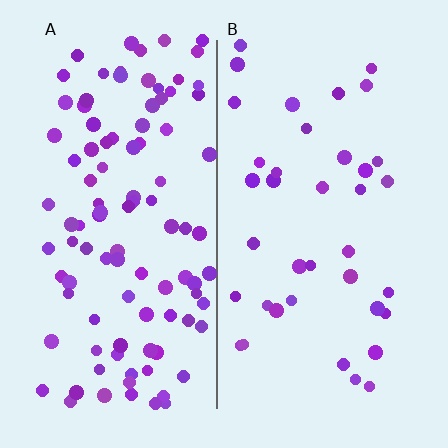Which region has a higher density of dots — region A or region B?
A (the left).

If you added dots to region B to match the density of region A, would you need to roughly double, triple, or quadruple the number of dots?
Approximately triple.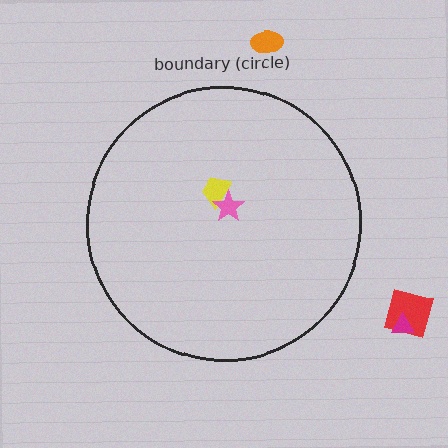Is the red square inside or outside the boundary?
Outside.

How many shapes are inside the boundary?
2 inside, 3 outside.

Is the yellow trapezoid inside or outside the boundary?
Inside.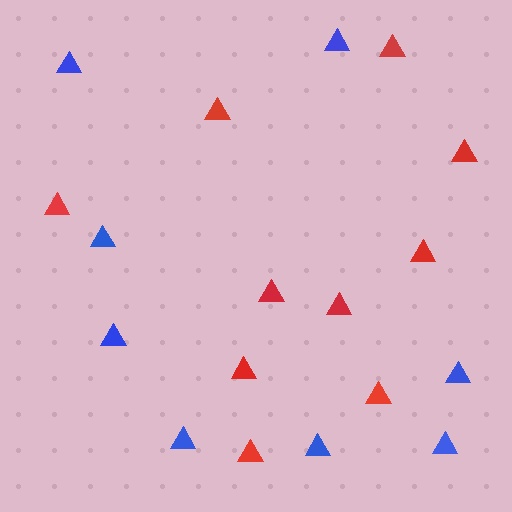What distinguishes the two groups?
There are 2 groups: one group of red triangles (10) and one group of blue triangles (8).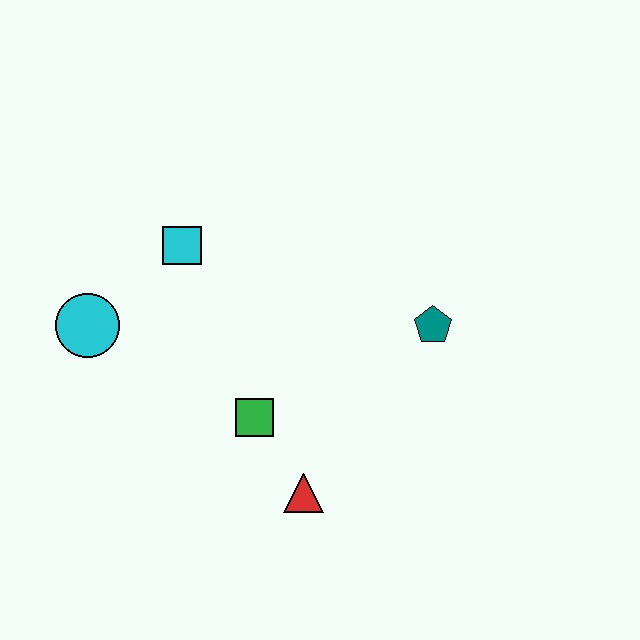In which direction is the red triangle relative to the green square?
The red triangle is below the green square.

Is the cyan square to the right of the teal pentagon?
No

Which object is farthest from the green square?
The teal pentagon is farthest from the green square.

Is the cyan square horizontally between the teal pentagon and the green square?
No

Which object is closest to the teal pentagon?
The green square is closest to the teal pentagon.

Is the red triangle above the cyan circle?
No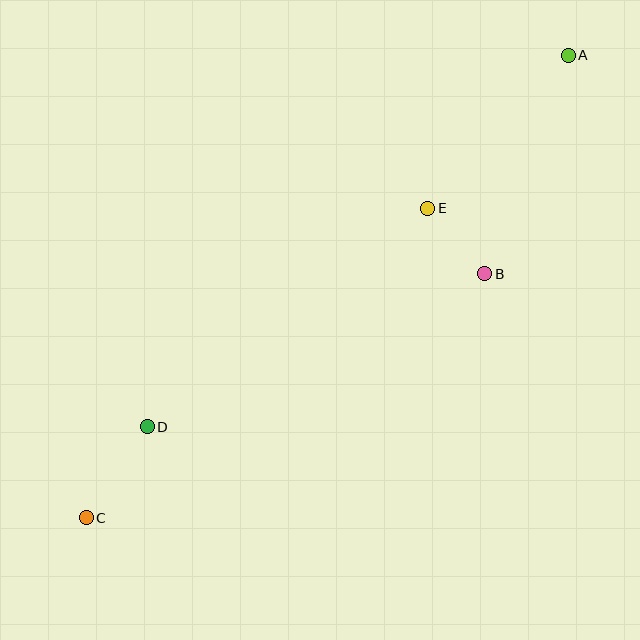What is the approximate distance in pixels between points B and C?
The distance between B and C is approximately 468 pixels.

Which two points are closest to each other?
Points B and E are closest to each other.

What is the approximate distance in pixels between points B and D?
The distance between B and D is approximately 371 pixels.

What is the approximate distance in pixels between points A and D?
The distance between A and D is approximately 561 pixels.